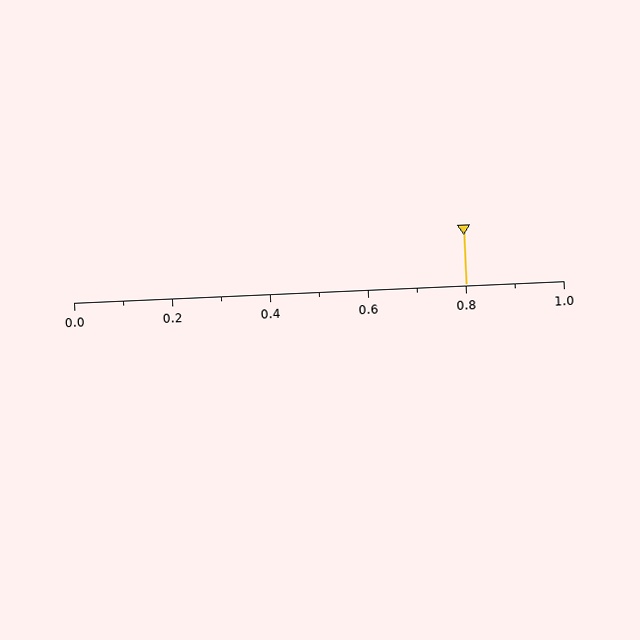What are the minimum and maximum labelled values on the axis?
The axis runs from 0.0 to 1.0.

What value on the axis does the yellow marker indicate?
The marker indicates approximately 0.8.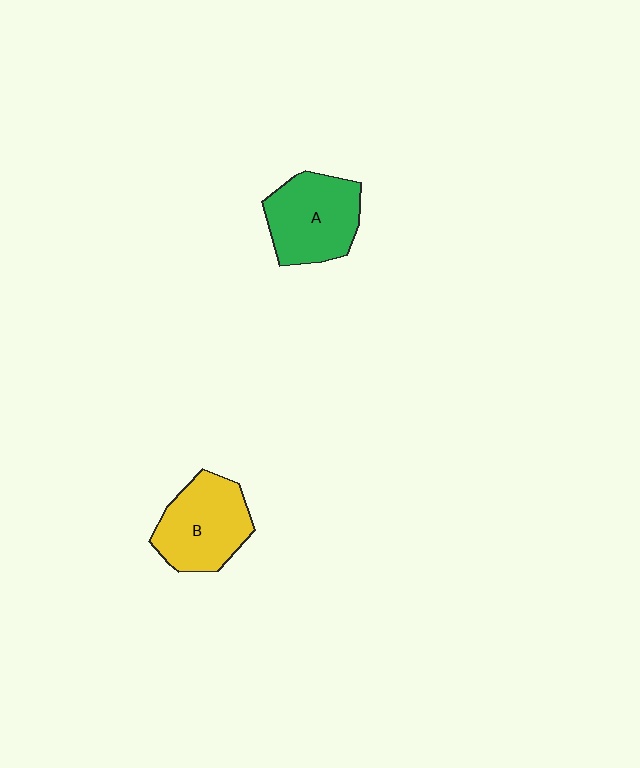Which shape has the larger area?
Shape A (green).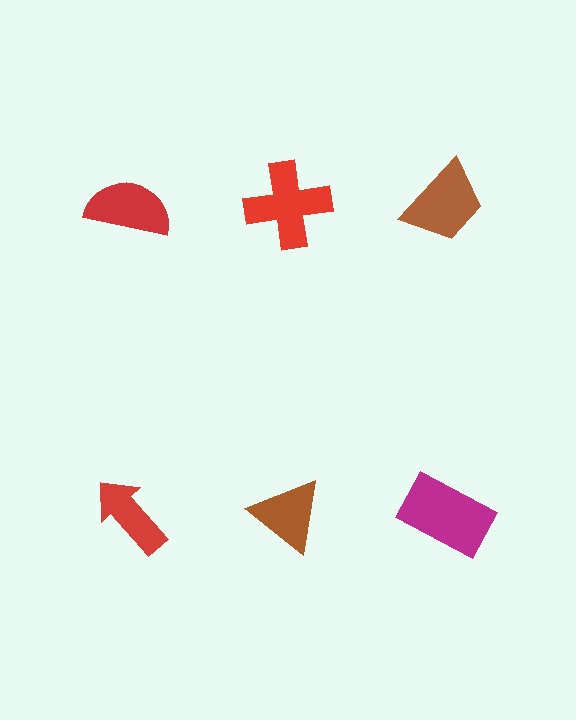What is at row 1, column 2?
A red cross.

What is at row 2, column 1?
A red arrow.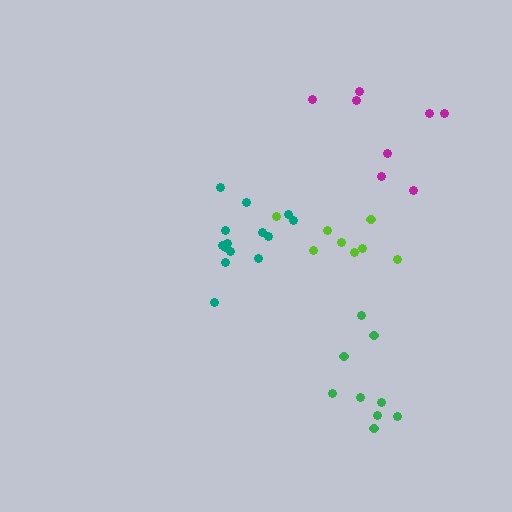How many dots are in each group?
Group 1: 14 dots, Group 2: 8 dots, Group 3: 9 dots, Group 4: 8 dots (39 total).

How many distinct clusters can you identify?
There are 4 distinct clusters.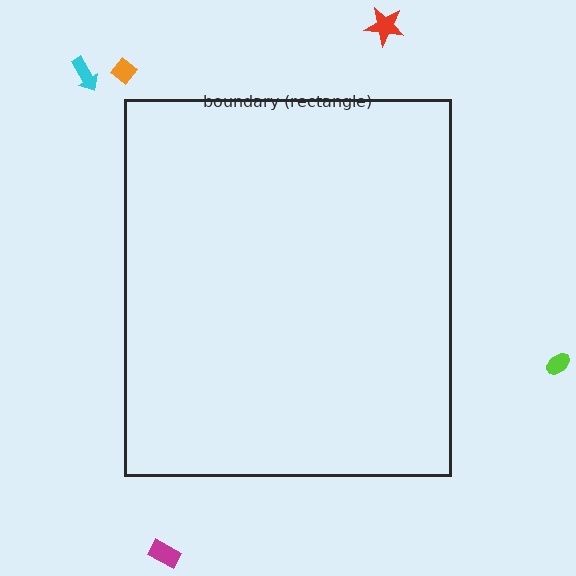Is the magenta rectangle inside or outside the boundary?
Outside.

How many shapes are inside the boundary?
0 inside, 5 outside.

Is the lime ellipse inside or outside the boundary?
Outside.